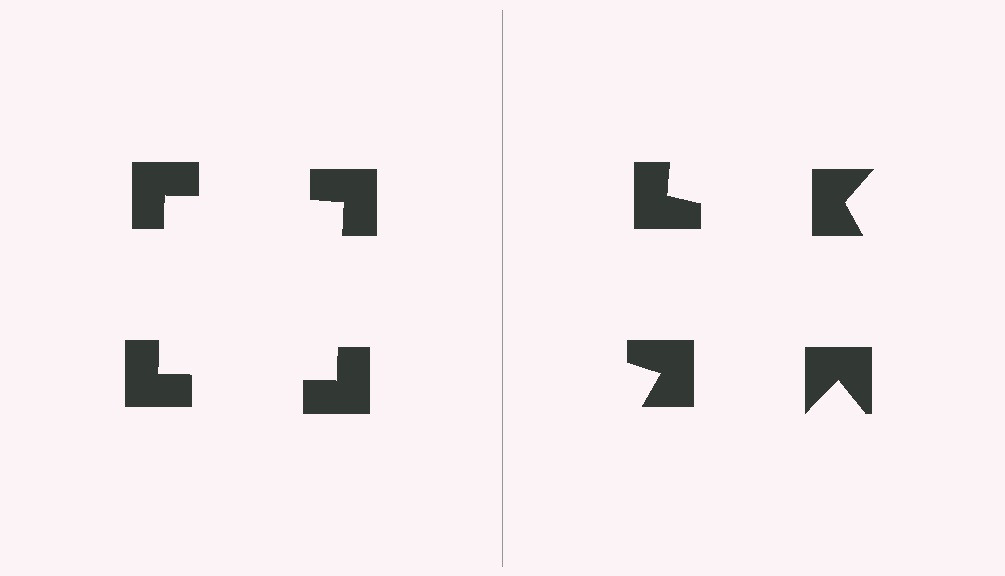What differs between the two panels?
The notched squares are positioned identically on both sides; only the wedge orientations differ. On the left they align to a square; on the right they are misaligned.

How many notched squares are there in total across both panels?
8 — 4 on each side.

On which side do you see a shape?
An illusory square appears on the left side. On the right side the wedge cuts are rotated, so no coherent shape forms.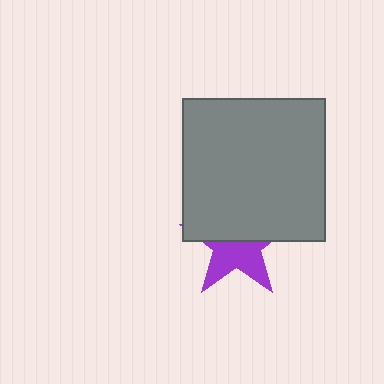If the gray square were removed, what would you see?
You would see the complete purple star.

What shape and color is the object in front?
The object in front is a gray square.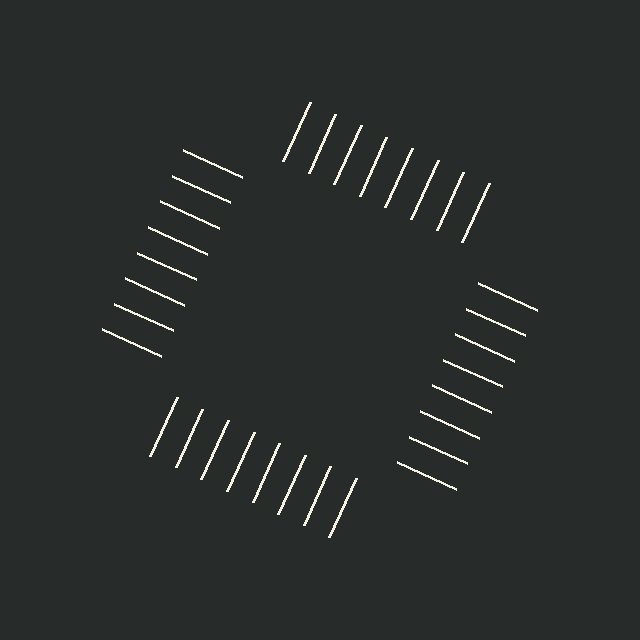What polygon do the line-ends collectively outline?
An illusory square — the line segments terminate on its edges but no continuous stroke is drawn.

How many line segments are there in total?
32 — 8 along each of the 4 edges.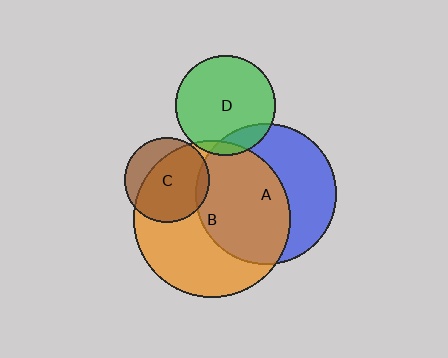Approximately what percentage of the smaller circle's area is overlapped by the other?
Approximately 5%.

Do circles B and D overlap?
Yes.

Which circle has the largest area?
Circle B (orange).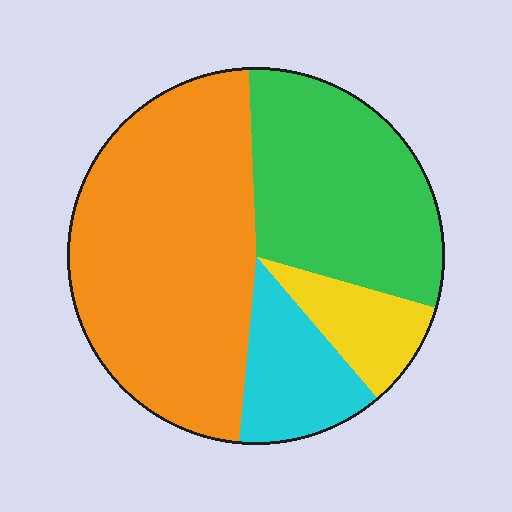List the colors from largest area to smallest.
From largest to smallest: orange, green, cyan, yellow.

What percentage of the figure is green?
Green takes up between a sixth and a third of the figure.